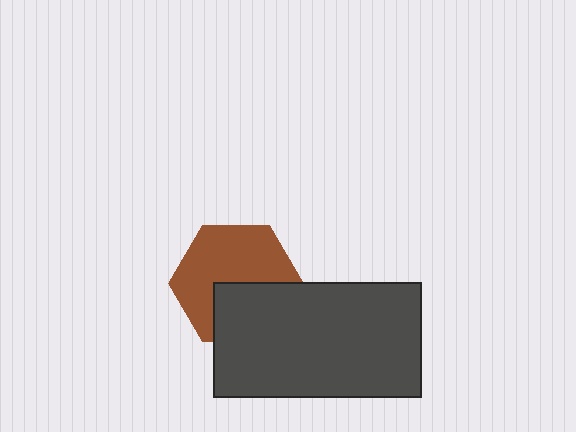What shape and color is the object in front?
The object in front is a dark gray rectangle.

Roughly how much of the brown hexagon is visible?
About half of it is visible (roughly 62%).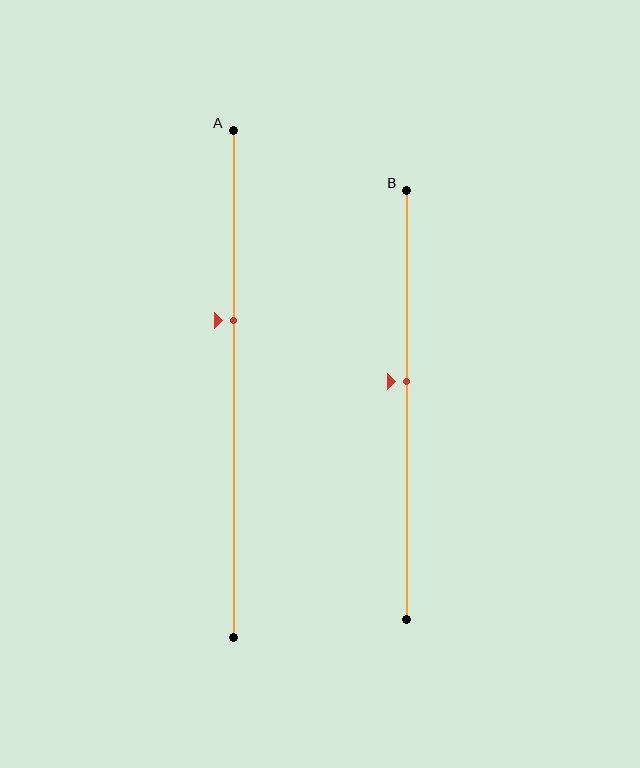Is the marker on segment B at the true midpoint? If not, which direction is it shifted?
No, the marker on segment B is shifted upward by about 5% of the segment length.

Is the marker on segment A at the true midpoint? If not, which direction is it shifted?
No, the marker on segment A is shifted upward by about 12% of the segment length.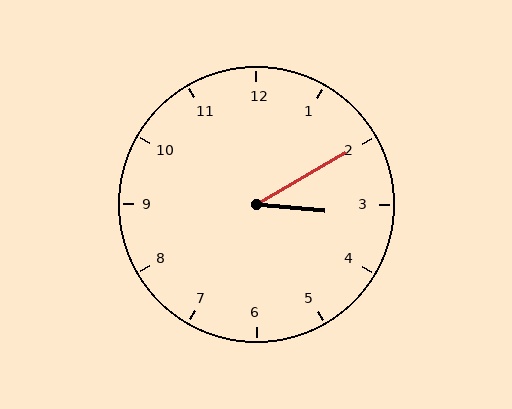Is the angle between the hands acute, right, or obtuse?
It is acute.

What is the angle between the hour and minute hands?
Approximately 35 degrees.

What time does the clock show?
3:10.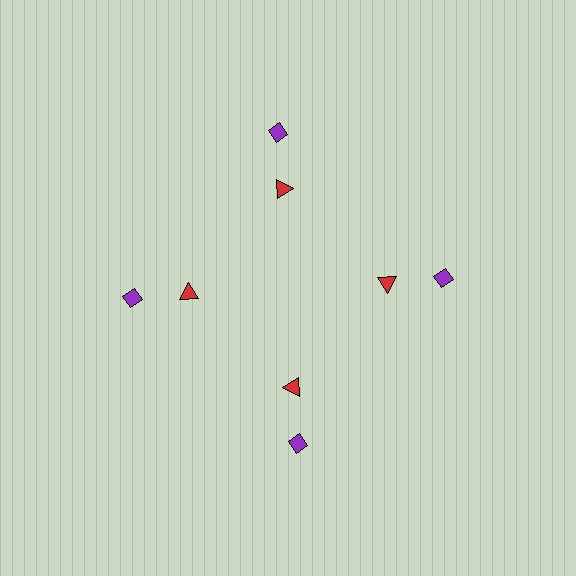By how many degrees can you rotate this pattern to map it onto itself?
The pattern maps onto itself every 90 degrees of rotation.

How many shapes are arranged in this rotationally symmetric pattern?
There are 8 shapes, arranged in 4 groups of 2.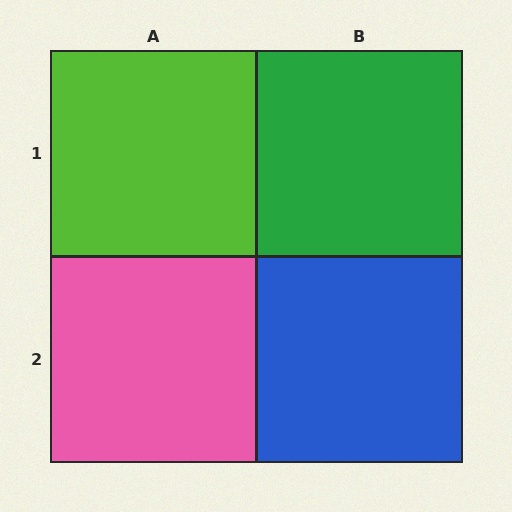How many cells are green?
1 cell is green.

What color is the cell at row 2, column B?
Blue.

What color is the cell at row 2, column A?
Pink.